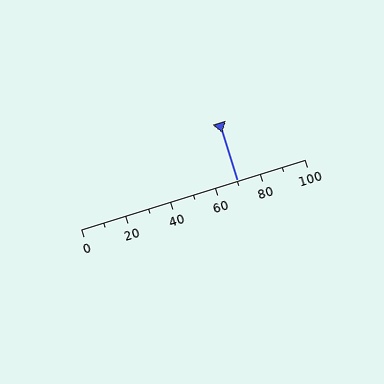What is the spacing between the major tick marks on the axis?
The major ticks are spaced 20 apart.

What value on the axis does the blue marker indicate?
The marker indicates approximately 70.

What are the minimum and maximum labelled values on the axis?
The axis runs from 0 to 100.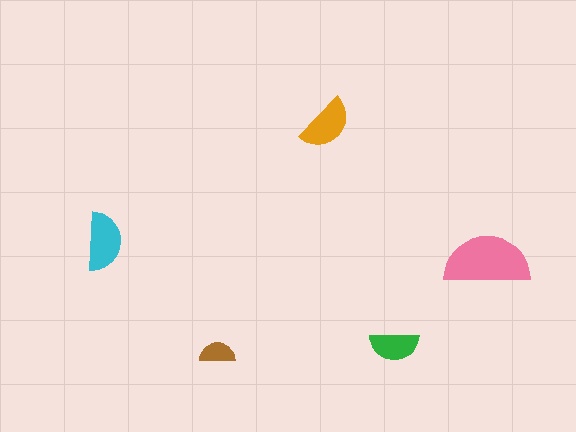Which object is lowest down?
The brown semicircle is bottommost.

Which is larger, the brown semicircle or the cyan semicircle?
The cyan one.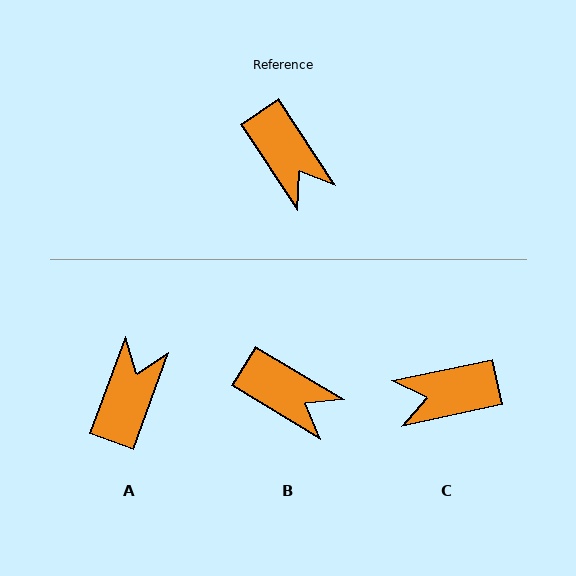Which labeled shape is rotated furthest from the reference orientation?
A, about 127 degrees away.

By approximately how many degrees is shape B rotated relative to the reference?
Approximately 25 degrees counter-clockwise.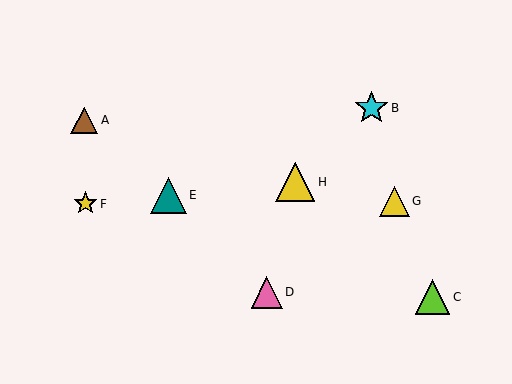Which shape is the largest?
The yellow triangle (labeled H) is the largest.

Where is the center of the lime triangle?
The center of the lime triangle is at (433, 297).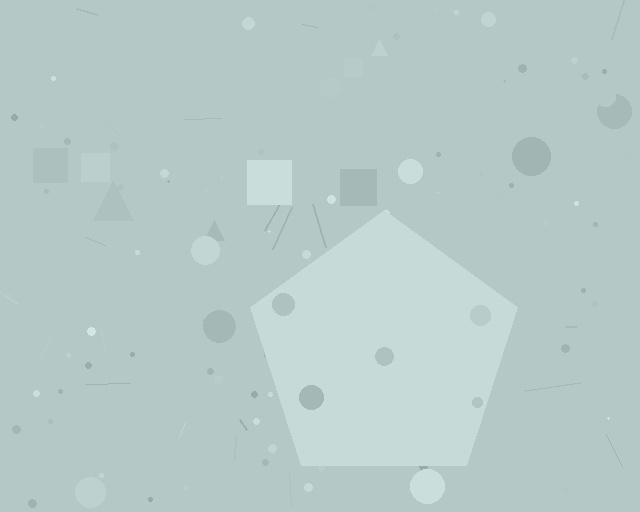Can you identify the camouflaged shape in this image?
The camouflaged shape is a pentagon.